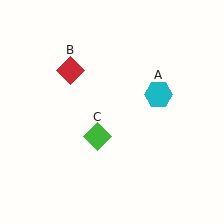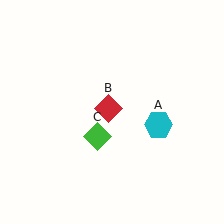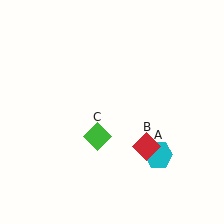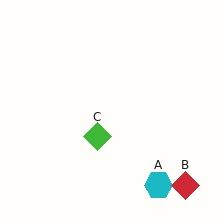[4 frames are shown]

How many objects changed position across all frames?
2 objects changed position: cyan hexagon (object A), red diamond (object B).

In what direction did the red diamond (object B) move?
The red diamond (object B) moved down and to the right.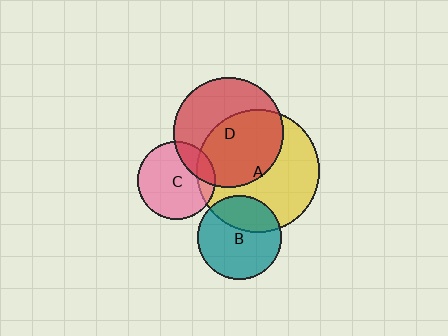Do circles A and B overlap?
Yes.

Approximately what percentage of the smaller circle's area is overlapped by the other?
Approximately 30%.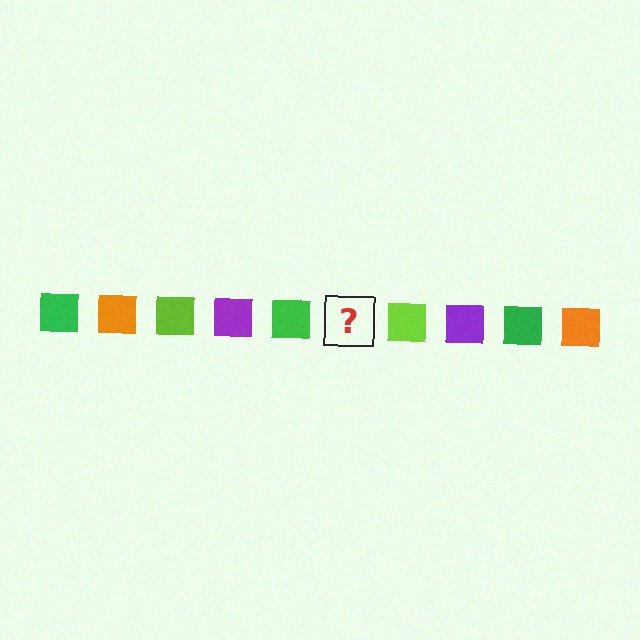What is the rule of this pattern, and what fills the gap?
The rule is that the pattern cycles through green, orange, lime, purple squares. The gap should be filled with an orange square.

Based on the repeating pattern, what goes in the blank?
The blank should be an orange square.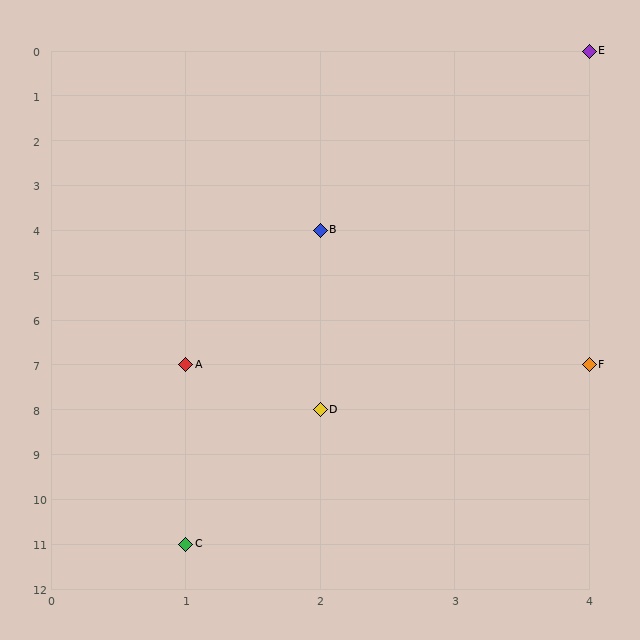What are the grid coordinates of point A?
Point A is at grid coordinates (1, 7).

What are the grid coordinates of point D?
Point D is at grid coordinates (2, 8).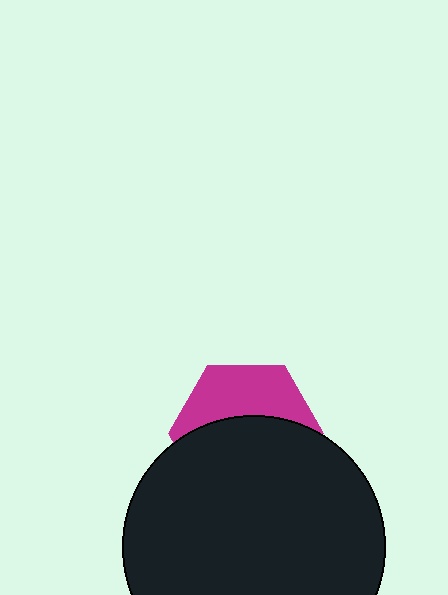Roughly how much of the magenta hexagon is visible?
A small part of it is visible (roughly 40%).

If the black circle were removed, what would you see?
You would see the complete magenta hexagon.